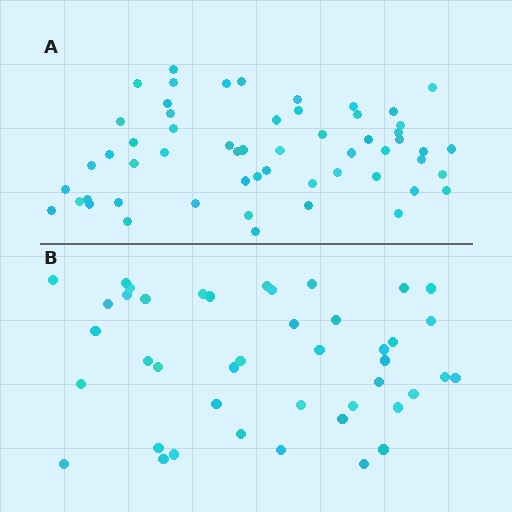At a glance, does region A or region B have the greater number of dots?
Region A (the top region) has more dots.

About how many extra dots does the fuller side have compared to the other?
Region A has approximately 15 more dots than region B.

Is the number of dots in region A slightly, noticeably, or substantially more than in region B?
Region A has noticeably more, but not dramatically so. The ratio is roughly 1.3 to 1.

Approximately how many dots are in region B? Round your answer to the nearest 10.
About 40 dots. (The exact count is 43, which rounds to 40.)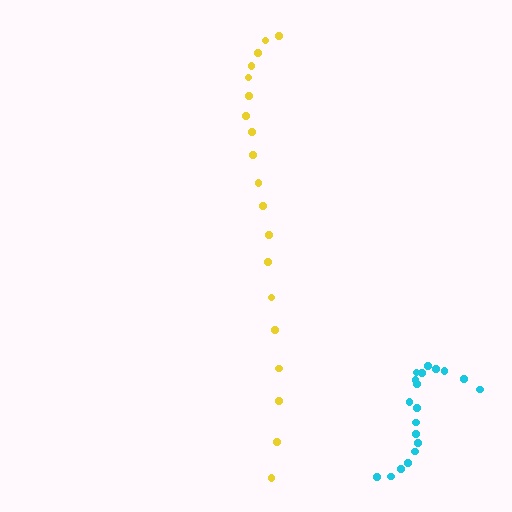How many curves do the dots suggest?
There are 2 distinct paths.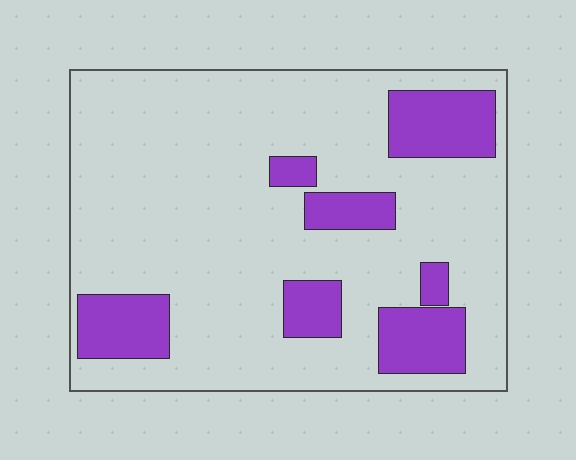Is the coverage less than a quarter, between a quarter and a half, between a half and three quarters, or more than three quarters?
Less than a quarter.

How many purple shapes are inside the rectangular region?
7.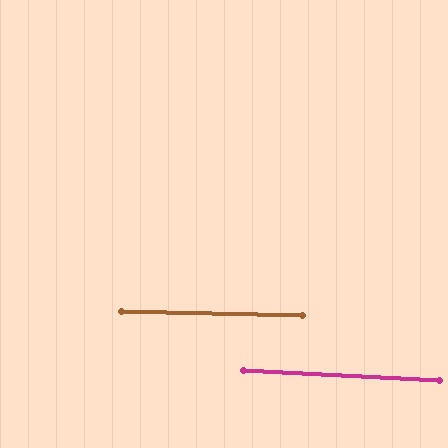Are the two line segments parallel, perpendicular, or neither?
Parallel — their directions differ by only 1.7°.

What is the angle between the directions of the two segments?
Approximately 2 degrees.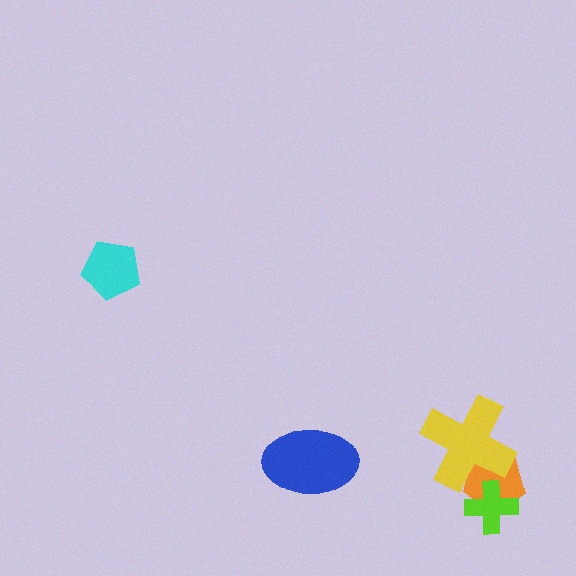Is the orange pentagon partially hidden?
Yes, it is partially covered by another shape.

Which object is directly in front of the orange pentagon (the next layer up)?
The lime cross is directly in front of the orange pentagon.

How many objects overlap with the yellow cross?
1 object overlaps with the yellow cross.